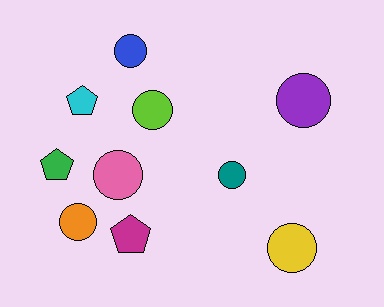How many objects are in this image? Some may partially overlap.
There are 10 objects.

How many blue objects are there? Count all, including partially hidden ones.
There is 1 blue object.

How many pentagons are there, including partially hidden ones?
There are 3 pentagons.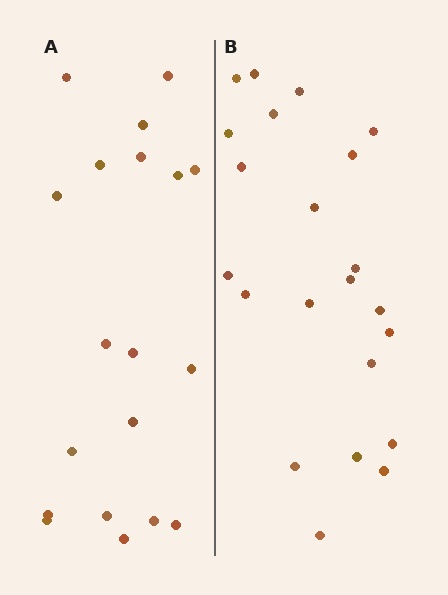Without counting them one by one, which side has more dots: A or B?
Region B (the right region) has more dots.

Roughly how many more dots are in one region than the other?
Region B has just a few more — roughly 2 or 3 more dots than region A.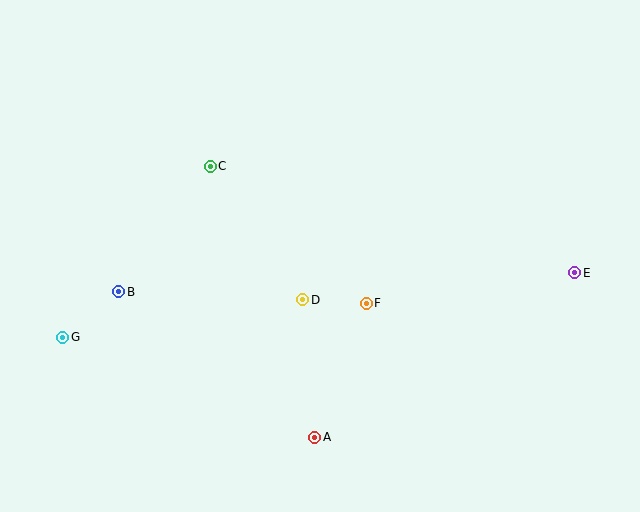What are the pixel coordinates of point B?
Point B is at (119, 292).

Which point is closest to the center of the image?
Point D at (303, 300) is closest to the center.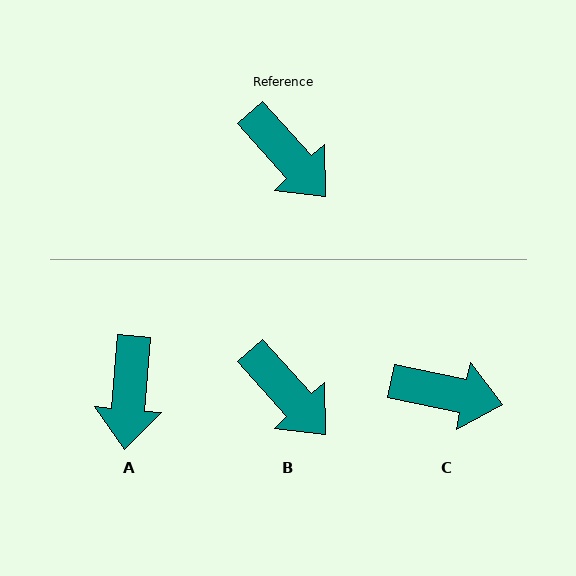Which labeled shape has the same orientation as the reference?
B.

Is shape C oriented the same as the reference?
No, it is off by about 36 degrees.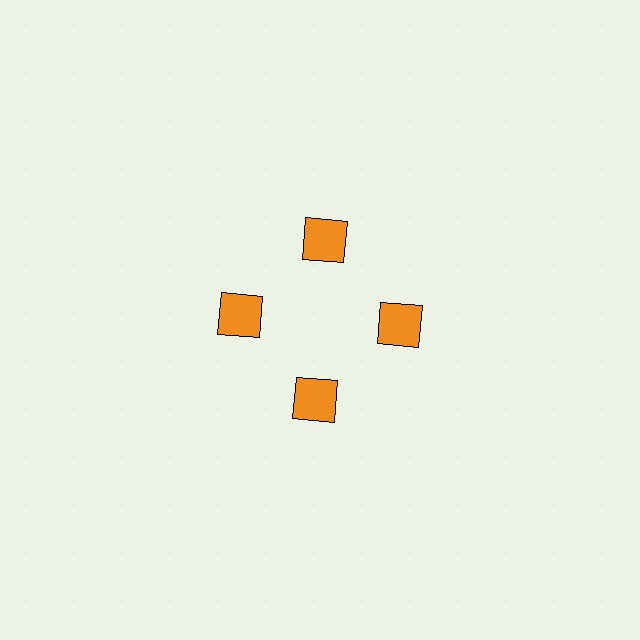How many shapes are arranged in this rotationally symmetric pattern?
There are 4 shapes, arranged in 4 groups of 1.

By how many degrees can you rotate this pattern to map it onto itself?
The pattern maps onto itself every 90 degrees of rotation.